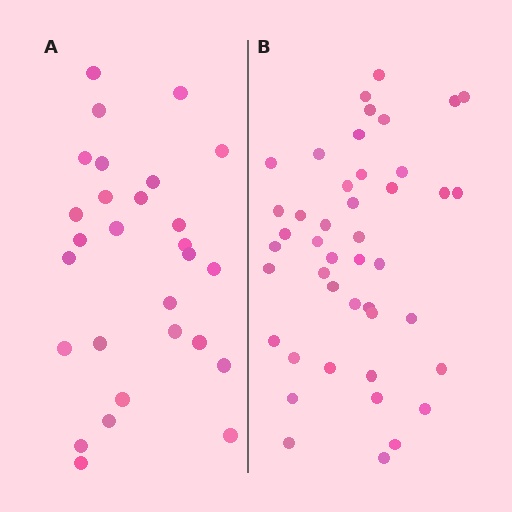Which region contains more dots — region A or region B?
Region B (the right region) has more dots.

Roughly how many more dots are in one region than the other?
Region B has approximately 15 more dots than region A.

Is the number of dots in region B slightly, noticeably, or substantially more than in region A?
Region B has substantially more. The ratio is roughly 1.6 to 1.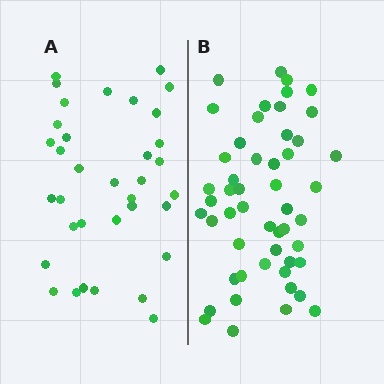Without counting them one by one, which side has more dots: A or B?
Region B (the right region) has more dots.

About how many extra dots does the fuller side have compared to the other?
Region B has approximately 15 more dots than region A.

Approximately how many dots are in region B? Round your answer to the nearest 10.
About 50 dots. (The exact count is 51, which rounds to 50.)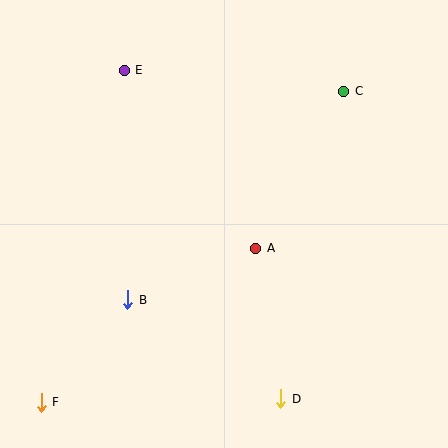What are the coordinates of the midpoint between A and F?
The midpoint between A and F is at (149, 325).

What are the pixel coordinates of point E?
Point E is at (124, 70).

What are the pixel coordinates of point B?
Point B is at (128, 300).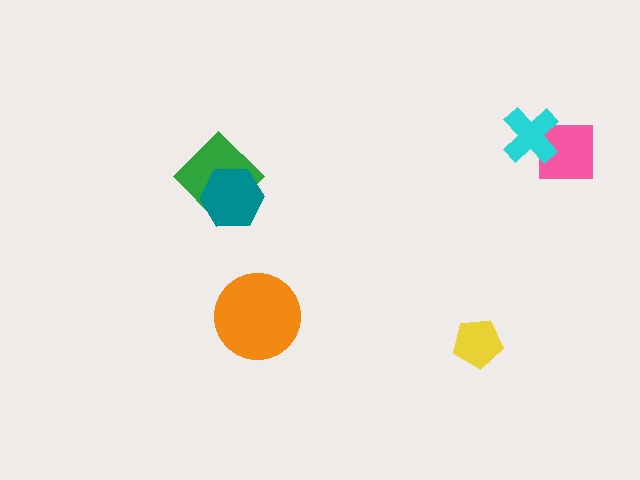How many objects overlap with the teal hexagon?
1 object overlaps with the teal hexagon.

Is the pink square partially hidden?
Yes, it is partially covered by another shape.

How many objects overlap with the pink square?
1 object overlaps with the pink square.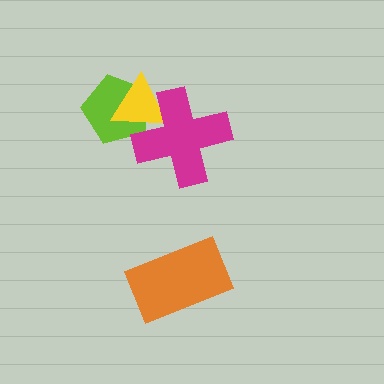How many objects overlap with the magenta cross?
2 objects overlap with the magenta cross.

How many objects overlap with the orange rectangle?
0 objects overlap with the orange rectangle.